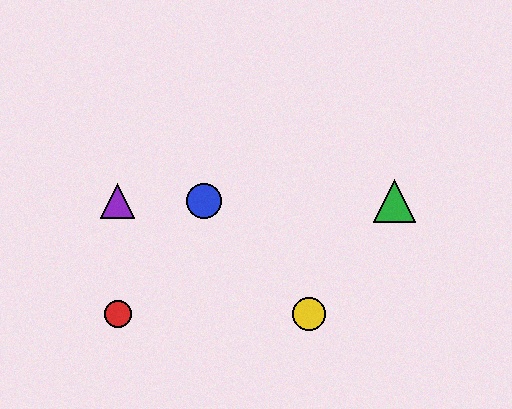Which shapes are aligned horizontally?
The blue circle, the green triangle, the purple triangle are aligned horizontally.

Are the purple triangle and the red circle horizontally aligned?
No, the purple triangle is at y≈201 and the red circle is at y≈314.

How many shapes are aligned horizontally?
3 shapes (the blue circle, the green triangle, the purple triangle) are aligned horizontally.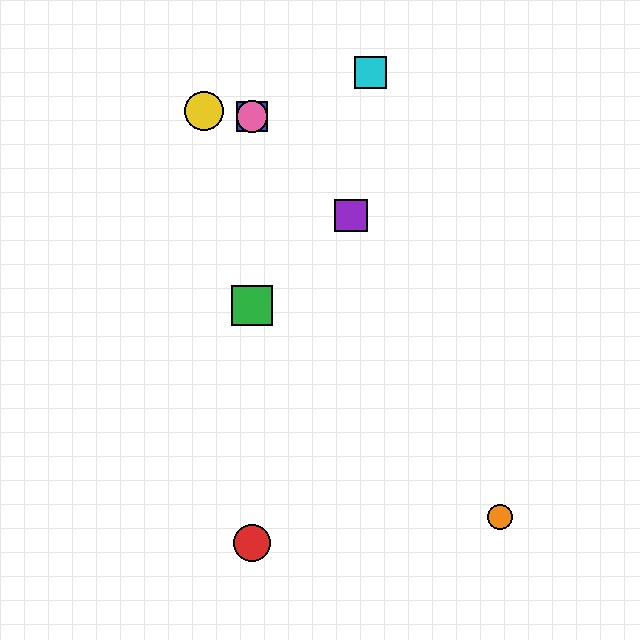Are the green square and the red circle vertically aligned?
Yes, both are at x≈252.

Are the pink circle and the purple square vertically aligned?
No, the pink circle is at x≈252 and the purple square is at x≈351.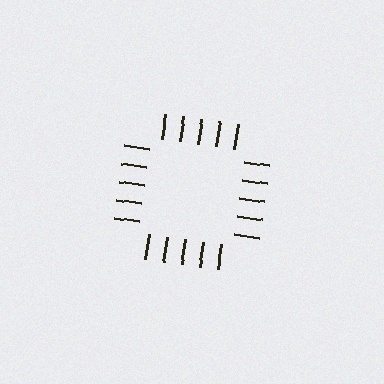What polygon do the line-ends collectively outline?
An illusory square — the line segments terminate on its edges but no continuous stroke is drawn.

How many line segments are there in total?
20 — 5 along each of the 4 edges.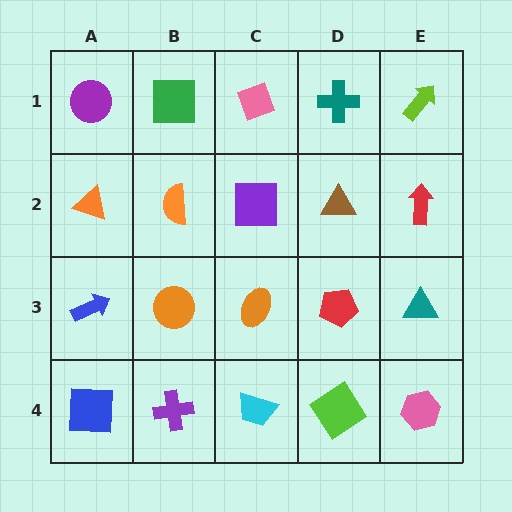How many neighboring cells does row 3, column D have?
4.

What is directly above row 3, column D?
A brown triangle.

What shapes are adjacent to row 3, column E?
A red arrow (row 2, column E), a pink hexagon (row 4, column E), a red pentagon (row 3, column D).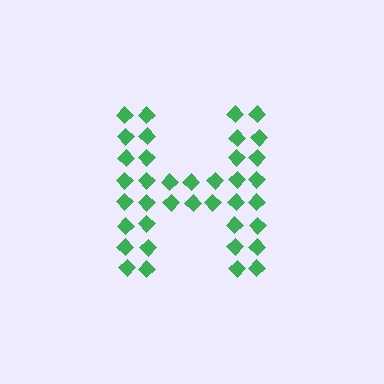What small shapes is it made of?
It is made of small diamonds.